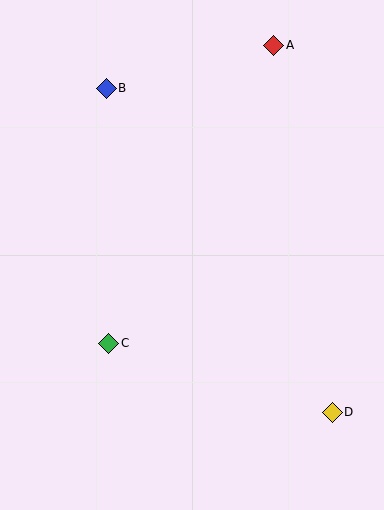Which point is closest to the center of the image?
Point C at (109, 343) is closest to the center.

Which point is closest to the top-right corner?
Point A is closest to the top-right corner.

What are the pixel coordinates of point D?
Point D is at (332, 412).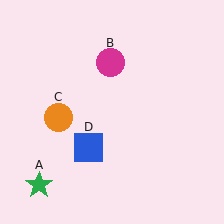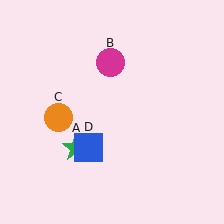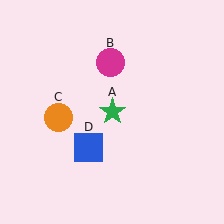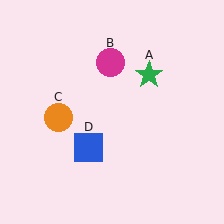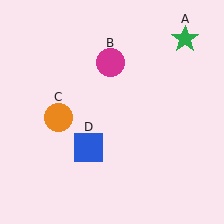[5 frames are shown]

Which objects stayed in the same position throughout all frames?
Magenta circle (object B) and orange circle (object C) and blue square (object D) remained stationary.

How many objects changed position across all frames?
1 object changed position: green star (object A).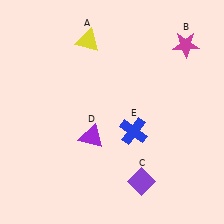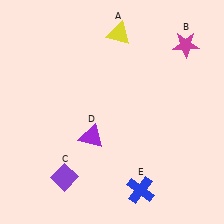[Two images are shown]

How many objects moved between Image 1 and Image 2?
3 objects moved between the two images.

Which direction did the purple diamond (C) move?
The purple diamond (C) moved left.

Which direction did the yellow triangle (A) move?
The yellow triangle (A) moved right.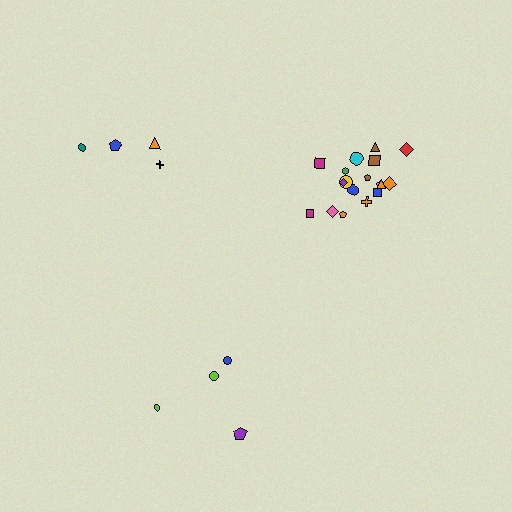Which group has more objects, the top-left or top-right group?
The top-right group.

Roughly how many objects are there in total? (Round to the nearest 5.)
Roughly 25 objects in total.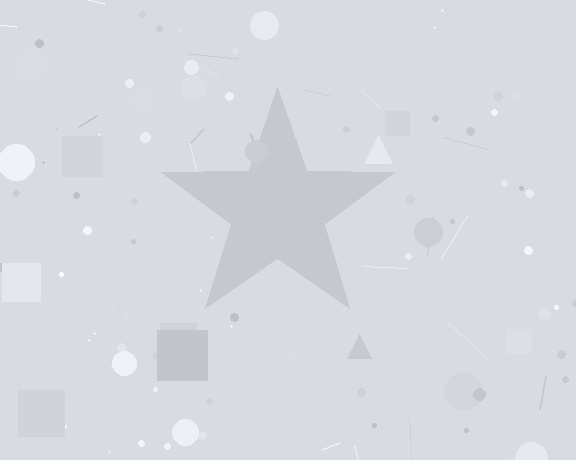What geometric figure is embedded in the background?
A star is embedded in the background.